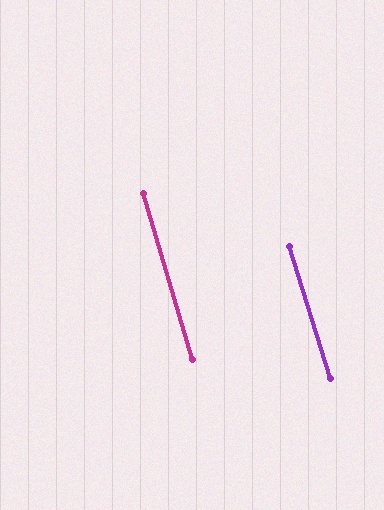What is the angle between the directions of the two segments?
Approximately 1 degree.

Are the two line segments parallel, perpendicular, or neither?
Parallel — their directions differ by only 1.1°.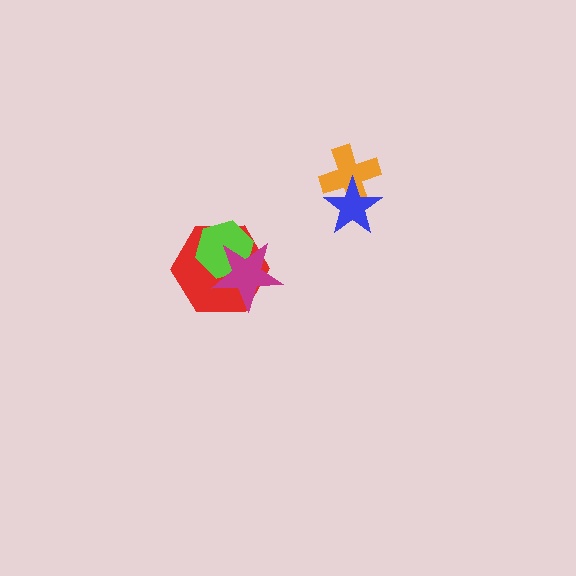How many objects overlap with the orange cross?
1 object overlaps with the orange cross.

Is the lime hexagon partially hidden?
Yes, it is partially covered by another shape.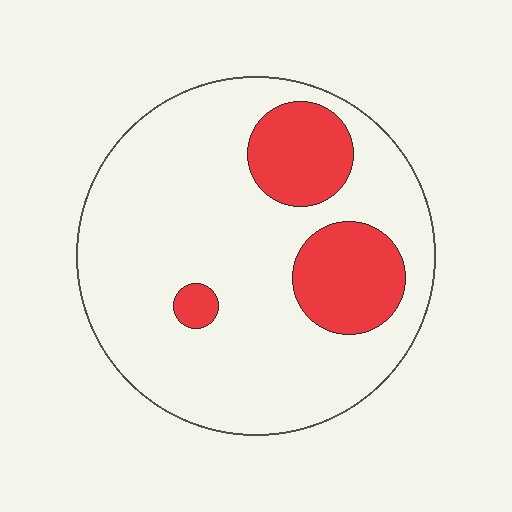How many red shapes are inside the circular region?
3.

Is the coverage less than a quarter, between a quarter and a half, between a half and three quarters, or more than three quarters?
Less than a quarter.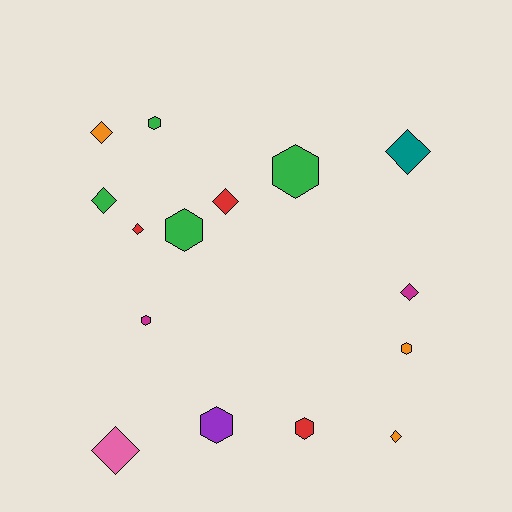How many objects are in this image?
There are 15 objects.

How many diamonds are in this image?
There are 8 diamonds.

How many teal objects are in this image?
There is 1 teal object.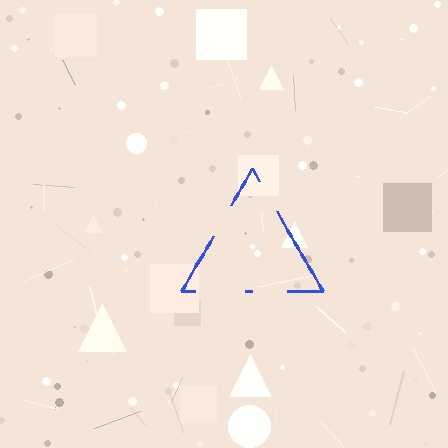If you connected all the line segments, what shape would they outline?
They would outline a triangle.